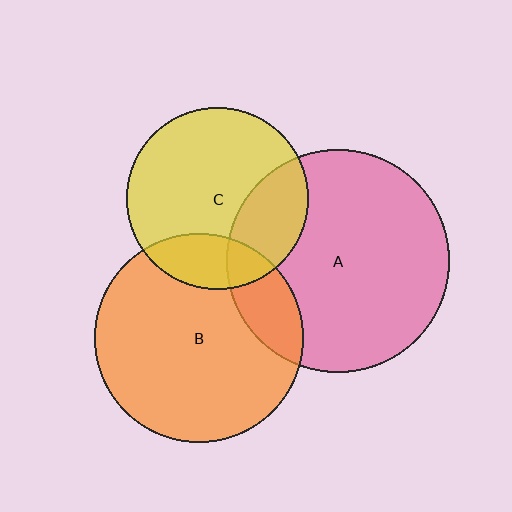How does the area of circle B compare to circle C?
Approximately 1.3 times.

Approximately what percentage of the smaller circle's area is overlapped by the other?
Approximately 25%.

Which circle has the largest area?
Circle A (pink).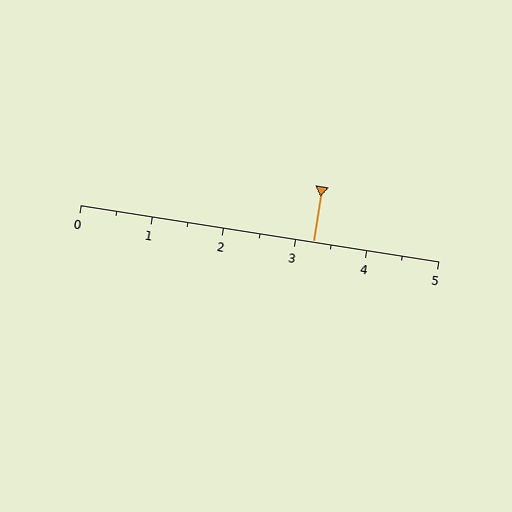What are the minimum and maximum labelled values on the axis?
The axis runs from 0 to 5.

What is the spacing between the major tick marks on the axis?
The major ticks are spaced 1 apart.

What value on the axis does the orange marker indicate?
The marker indicates approximately 3.2.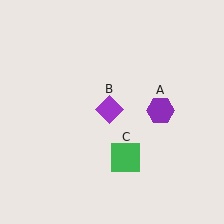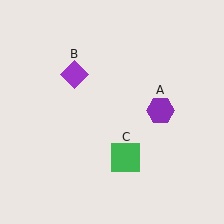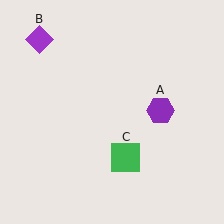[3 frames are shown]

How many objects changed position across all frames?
1 object changed position: purple diamond (object B).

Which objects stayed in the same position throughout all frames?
Purple hexagon (object A) and green square (object C) remained stationary.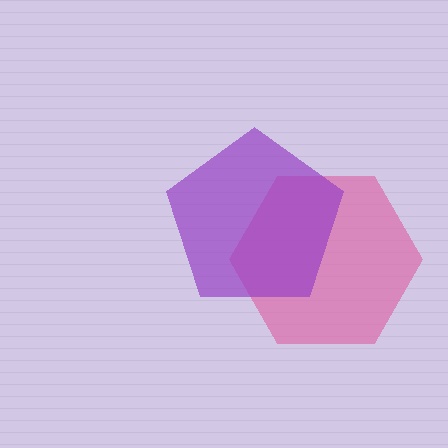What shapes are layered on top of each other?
The layered shapes are: a pink hexagon, a purple pentagon.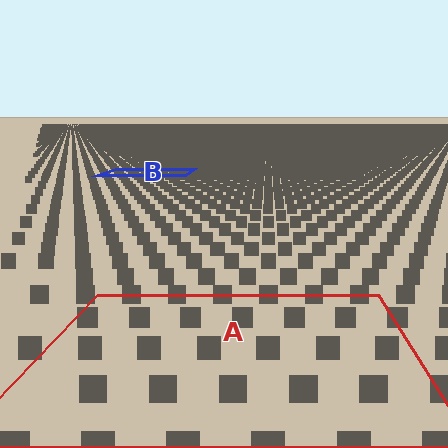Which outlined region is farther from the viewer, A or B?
Region B is farther from the viewer — the texture elements inside it appear smaller and more densely packed.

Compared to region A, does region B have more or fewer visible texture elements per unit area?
Region B has more texture elements per unit area — they are packed more densely because it is farther away.